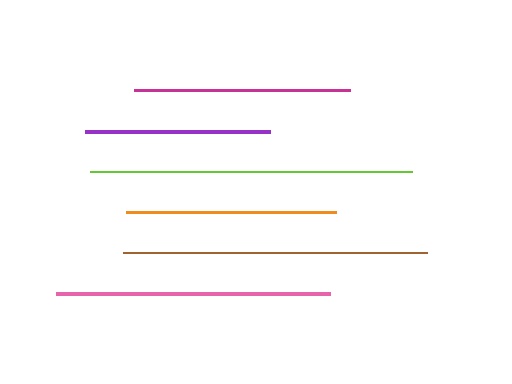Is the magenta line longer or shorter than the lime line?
The lime line is longer than the magenta line.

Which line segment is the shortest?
The purple line is the shortest at approximately 185 pixels.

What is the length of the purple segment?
The purple segment is approximately 185 pixels long.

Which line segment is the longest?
The lime line is the longest at approximately 323 pixels.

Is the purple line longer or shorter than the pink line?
The pink line is longer than the purple line.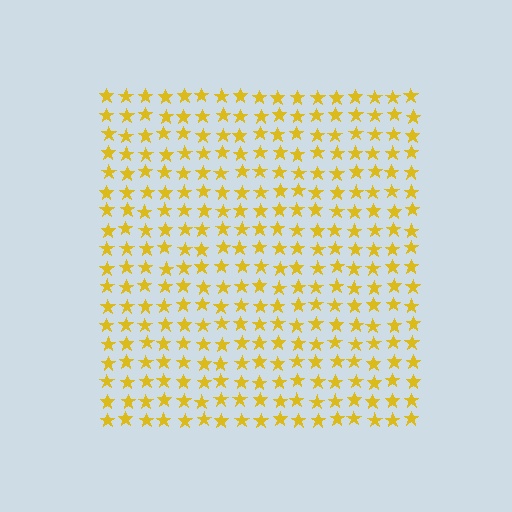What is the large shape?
The large shape is a square.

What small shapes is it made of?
It is made of small stars.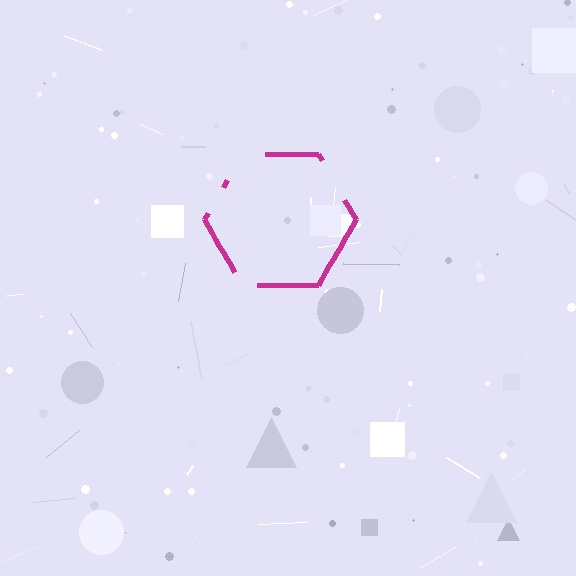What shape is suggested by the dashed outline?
The dashed outline suggests a hexagon.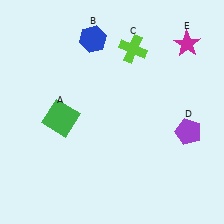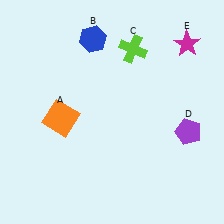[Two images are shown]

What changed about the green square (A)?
In Image 1, A is green. In Image 2, it changed to orange.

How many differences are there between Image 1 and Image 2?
There is 1 difference between the two images.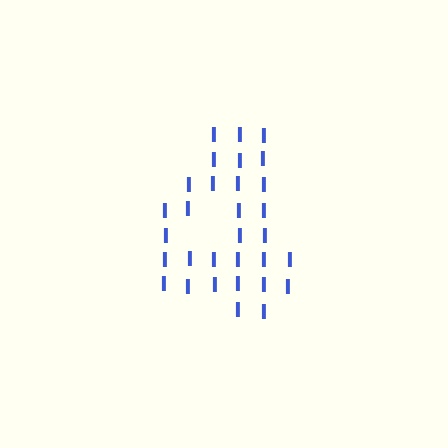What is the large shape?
The large shape is the digit 4.